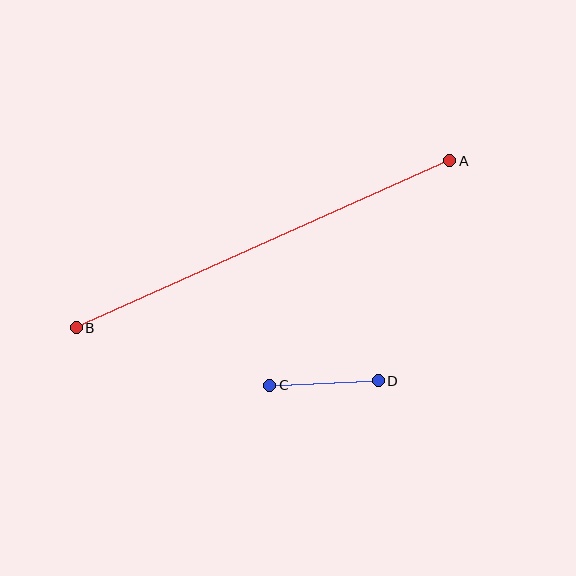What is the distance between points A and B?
The distance is approximately 409 pixels.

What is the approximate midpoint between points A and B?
The midpoint is at approximately (263, 244) pixels.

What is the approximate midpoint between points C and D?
The midpoint is at approximately (324, 383) pixels.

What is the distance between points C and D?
The distance is approximately 108 pixels.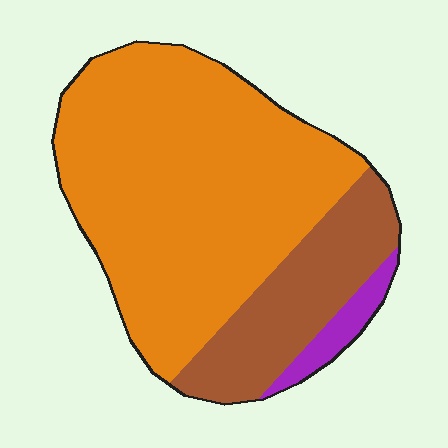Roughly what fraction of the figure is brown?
Brown covers 23% of the figure.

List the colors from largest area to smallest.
From largest to smallest: orange, brown, purple.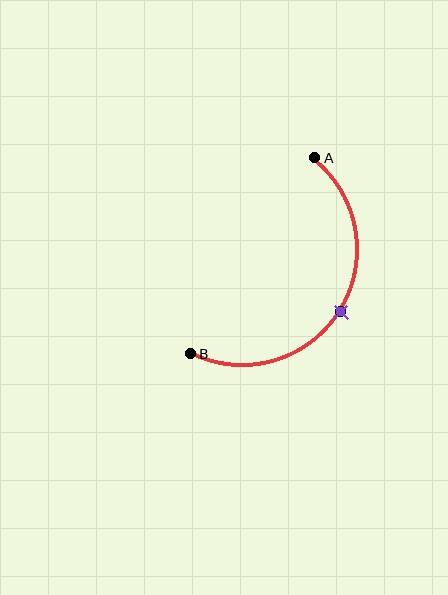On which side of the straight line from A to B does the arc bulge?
The arc bulges to the right of the straight line connecting A and B.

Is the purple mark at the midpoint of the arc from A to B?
Yes. The purple mark lies on the arc at equal arc-length from both A and B — it is the arc midpoint.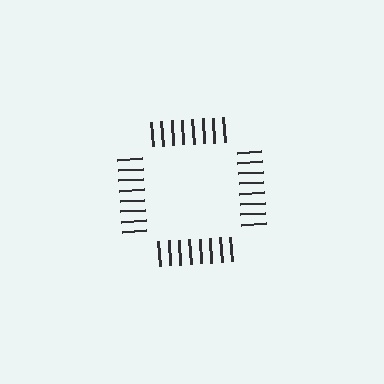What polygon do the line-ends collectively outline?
An illusory square — the line segments terminate on its edges but no continuous stroke is drawn.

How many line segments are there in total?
32 — 8 along each of the 4 edges.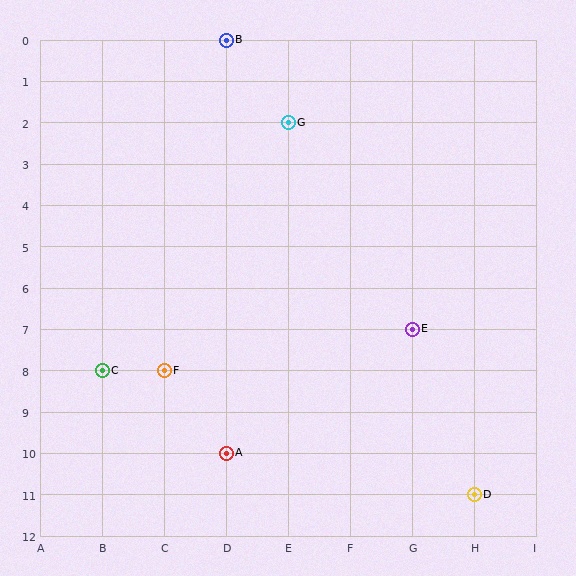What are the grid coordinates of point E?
Point E is at grid coordinates (G, 7).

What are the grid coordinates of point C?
Point C is at grid coordinates (B, 8).